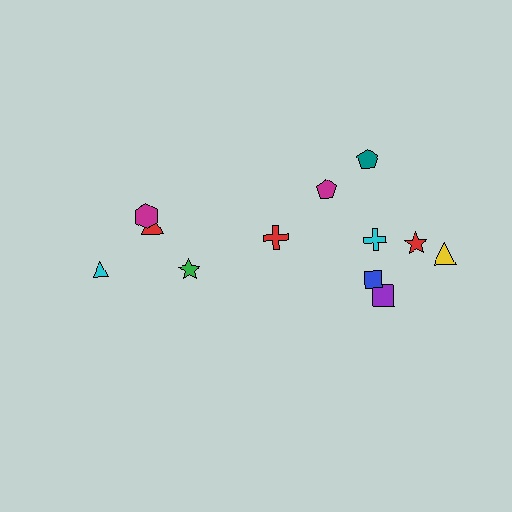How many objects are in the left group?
There are 4 objects.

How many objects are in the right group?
There are 8 objects.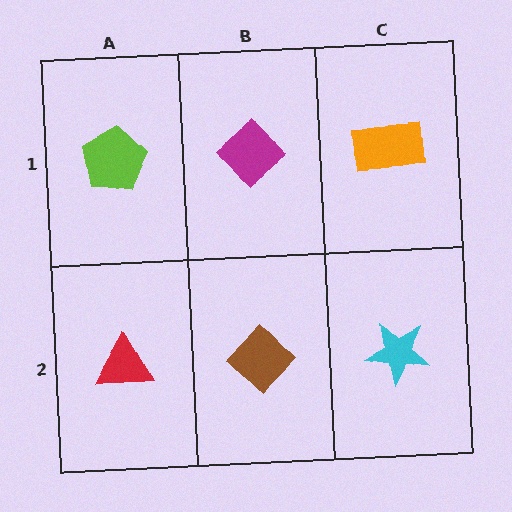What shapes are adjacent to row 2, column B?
A magenta diamond (row 1, column B), a red triangle (row 2, column A), a cyan star (row 2, column C).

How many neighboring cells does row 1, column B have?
3.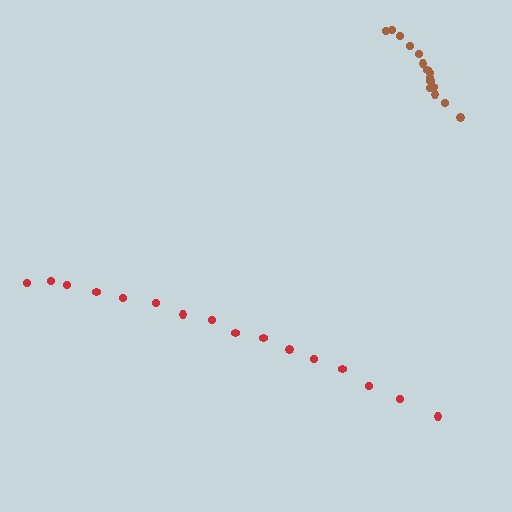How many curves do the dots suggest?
There are 2 distinct paths.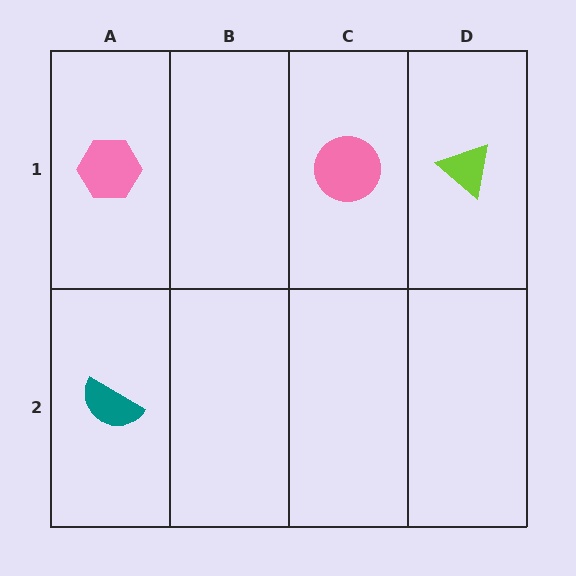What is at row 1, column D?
A lime triangle.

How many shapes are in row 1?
3 shapes.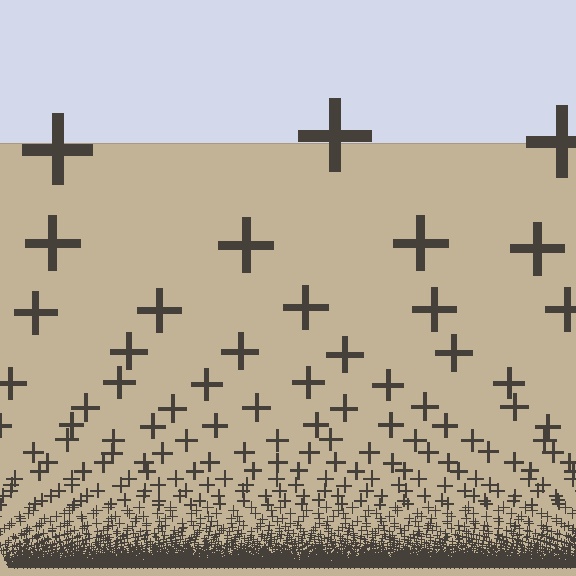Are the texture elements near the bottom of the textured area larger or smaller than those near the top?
Smaller. The gradient is inverted — elements near the bottom are smaller and denser.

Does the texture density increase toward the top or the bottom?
Density increases toward the bottom.